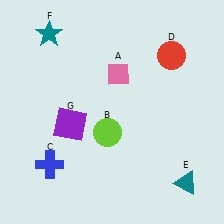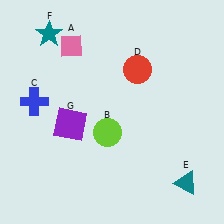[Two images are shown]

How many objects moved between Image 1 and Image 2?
3 objects moved between the two images.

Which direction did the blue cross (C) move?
The blue cross (C) moved up.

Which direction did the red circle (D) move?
The red circle (D) moved left.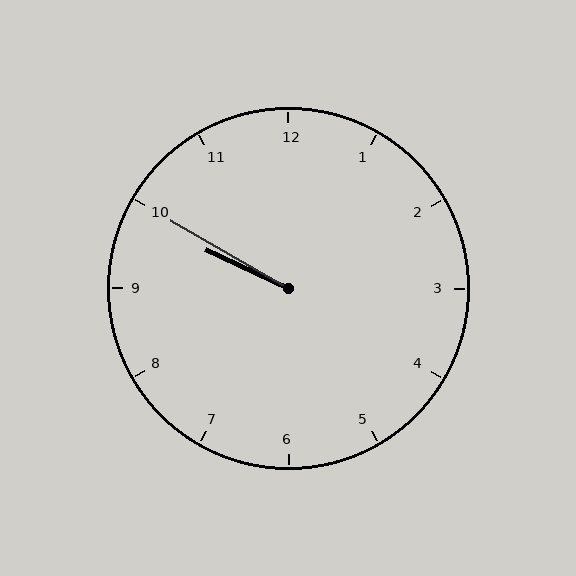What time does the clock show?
9:50.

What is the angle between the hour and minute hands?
Approximately 5 degrees.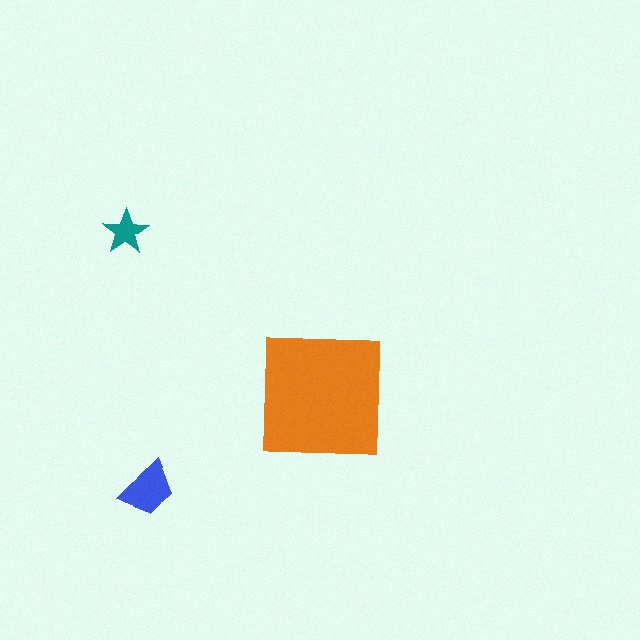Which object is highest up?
The teal star is topmost.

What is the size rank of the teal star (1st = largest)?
3rd.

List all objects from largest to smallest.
The orange square, the blue trapezoid, the teal star.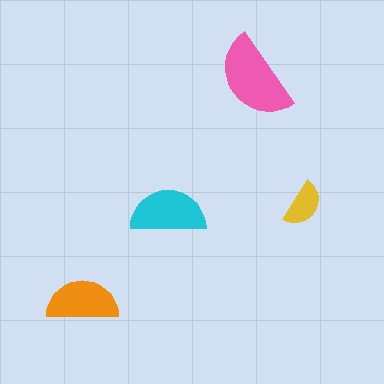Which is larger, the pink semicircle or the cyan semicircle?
The pink one.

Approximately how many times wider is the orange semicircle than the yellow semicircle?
About 1.5 times wider.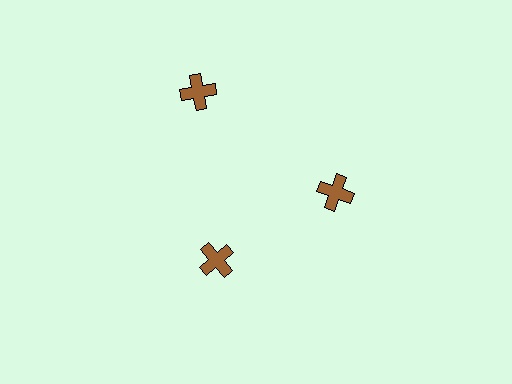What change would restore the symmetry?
The symmetry would be restored by moving it inward, back onto the ring so that all 3 crosses sit at equal angles and equal distance from the center.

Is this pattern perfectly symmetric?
No. The 3 brown crosses are arranged in a ring, but one element near the 11 o'clock position is pushed outward from the center, breaking the 3-fold rotational symmetry.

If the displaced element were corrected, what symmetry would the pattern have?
It would have 3-fold rotational symmetry — the pattern would map onto itself every 120 degrees.